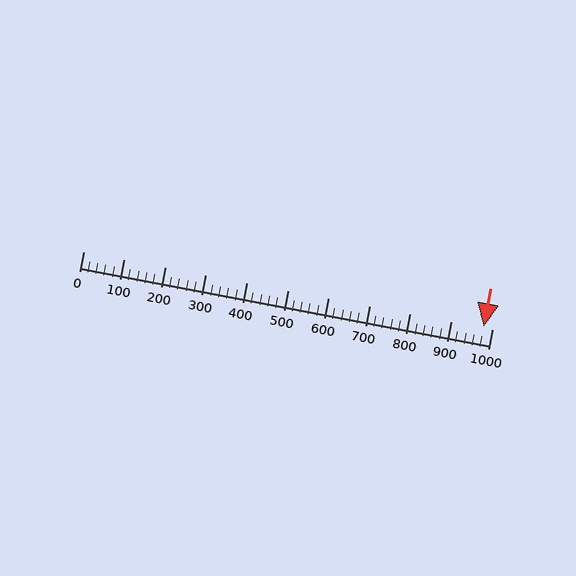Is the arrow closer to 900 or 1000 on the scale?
The arrow is closer to 1000.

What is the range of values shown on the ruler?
The ruler shows values from 0 to 1000.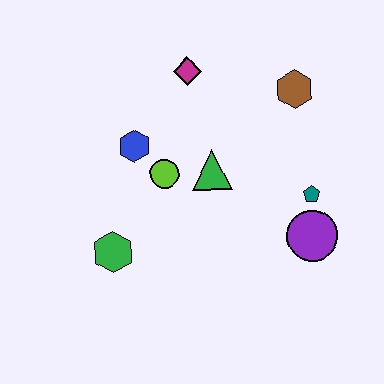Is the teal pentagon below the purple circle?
No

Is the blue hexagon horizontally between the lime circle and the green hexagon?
Yes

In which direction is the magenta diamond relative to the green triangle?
The magenta diamond is above the green triangle.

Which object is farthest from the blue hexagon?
The purple circle is farthest from the blue hexagon.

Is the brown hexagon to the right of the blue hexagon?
Yes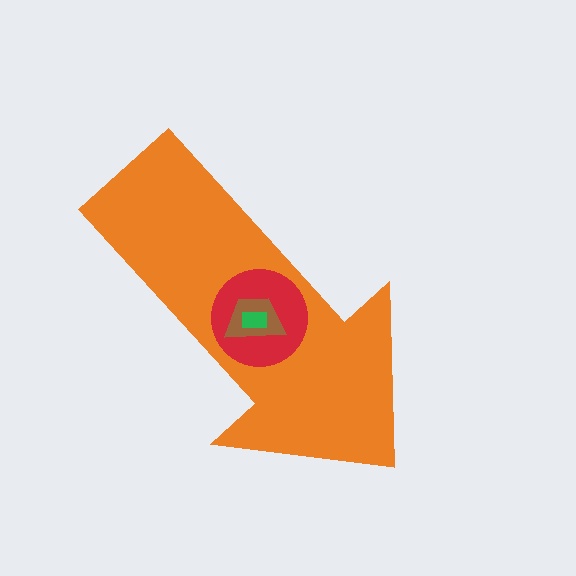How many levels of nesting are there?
4.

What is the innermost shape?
The green rectangle.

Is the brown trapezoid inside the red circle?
Yes.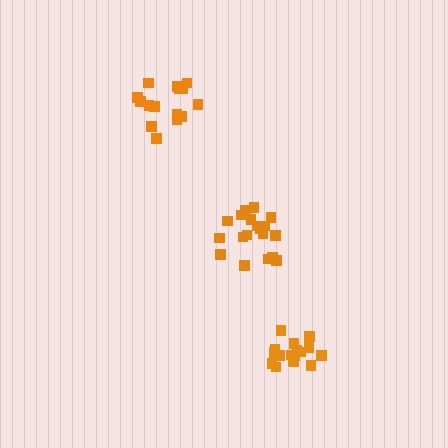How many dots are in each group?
Group 1: 16 dots, Group 2: 19 dots, Group 3: 15 dots (50 total).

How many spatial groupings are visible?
There are 3 spatial groupings.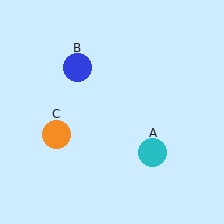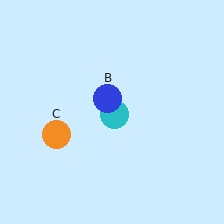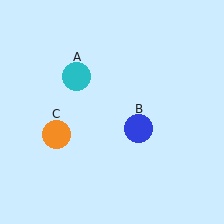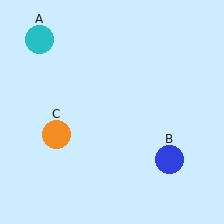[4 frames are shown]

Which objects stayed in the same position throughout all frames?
Orange circle (object C) remained stationary.